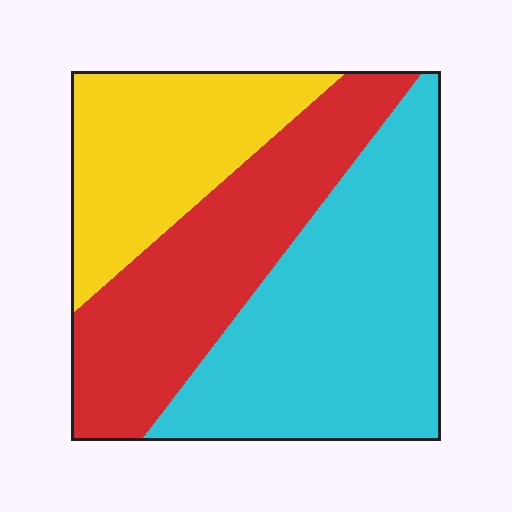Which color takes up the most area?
Cyan, at roughly 45%.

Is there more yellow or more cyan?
Cyan.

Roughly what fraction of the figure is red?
Red takes up about one third (1/3) of the figure.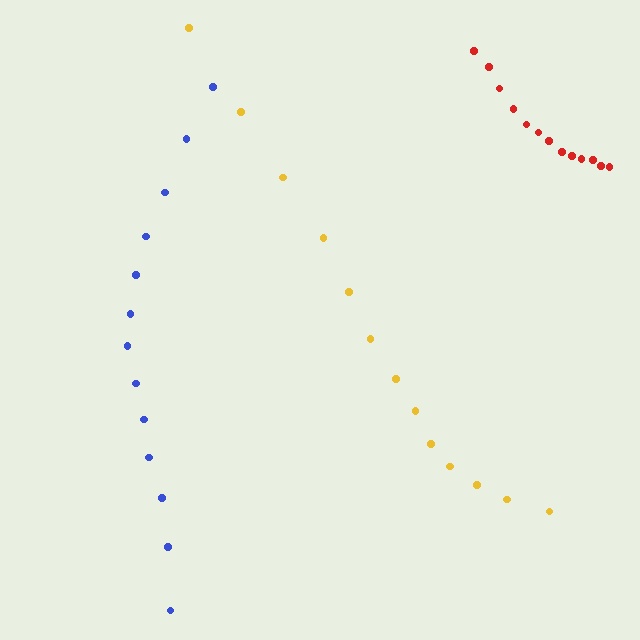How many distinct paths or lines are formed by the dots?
There are 3 distinct paths.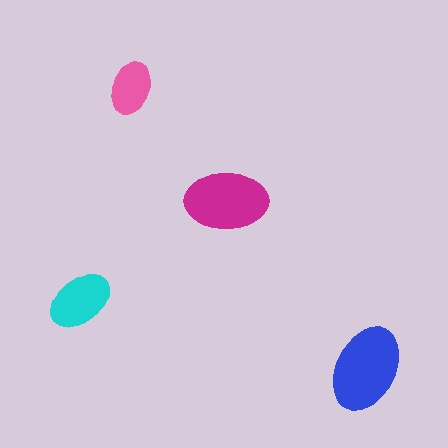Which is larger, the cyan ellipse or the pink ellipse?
The cyan one.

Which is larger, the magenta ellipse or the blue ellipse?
The blue one.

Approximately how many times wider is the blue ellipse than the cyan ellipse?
About 1.5 times wider.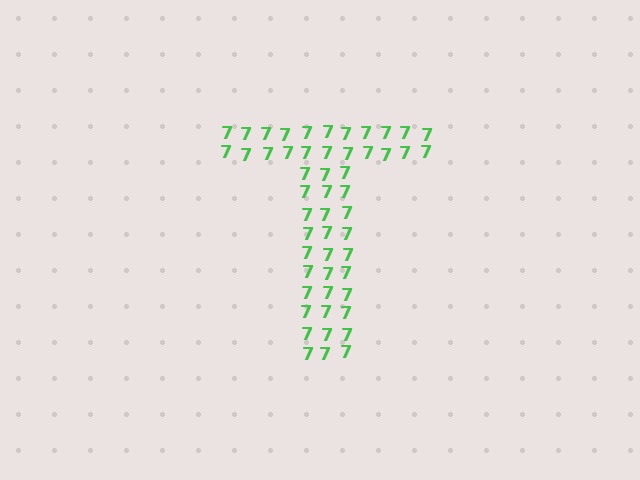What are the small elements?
The small elements are digit 7's.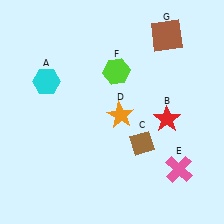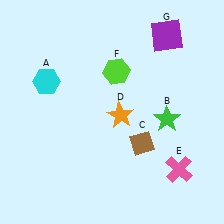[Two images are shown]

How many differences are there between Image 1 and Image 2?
There are 2 differences between the two images.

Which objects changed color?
B changed from red to green. G changed from brown to purple.